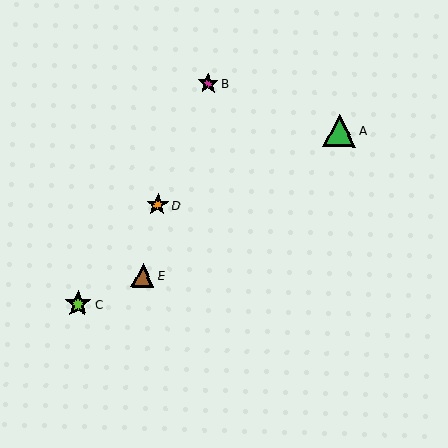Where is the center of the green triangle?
The center of the green triangle is at (340, 131).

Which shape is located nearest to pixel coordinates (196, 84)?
The magenta star (labeled B) at (208, 84) is nearest to that location.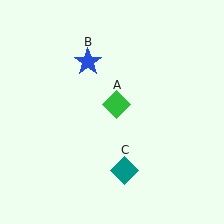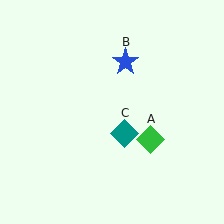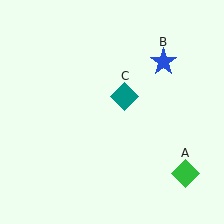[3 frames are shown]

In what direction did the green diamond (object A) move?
The green diamond (object A) moved down and to the right.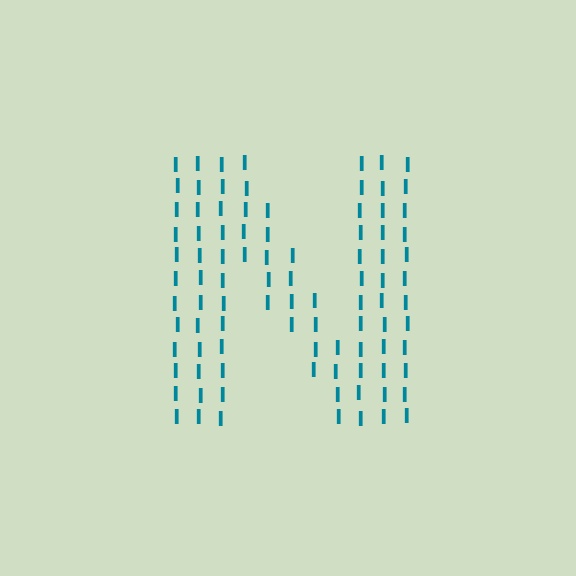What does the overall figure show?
The overall figure shows the letter N.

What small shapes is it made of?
It is made of small letter I's.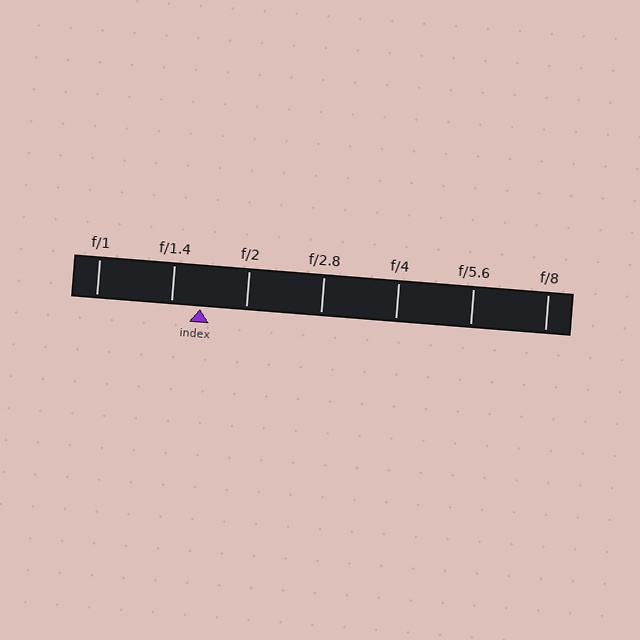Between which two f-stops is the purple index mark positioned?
The index mark is between f/1.4 and f/2.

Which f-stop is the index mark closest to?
The index mark is closest to f/1.4.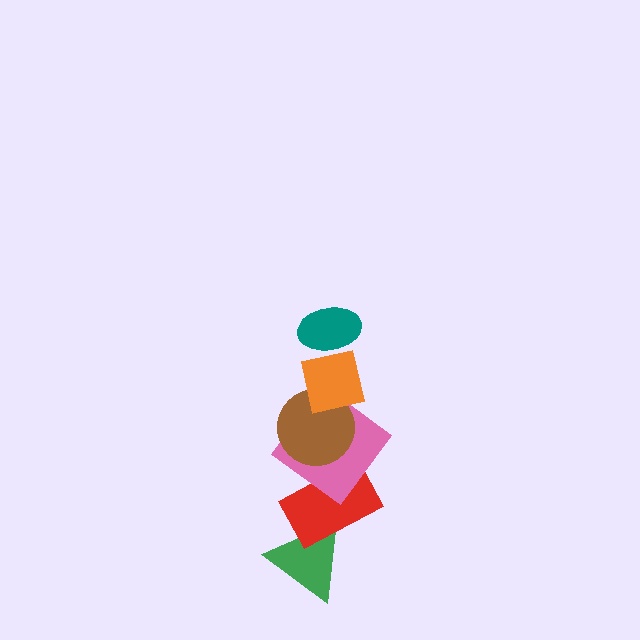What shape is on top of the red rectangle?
The pink diamond is on top of the red rectangle.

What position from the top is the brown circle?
The brown circle is 3rd from the top.